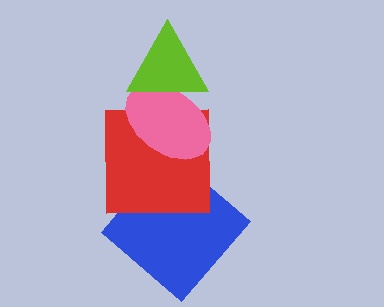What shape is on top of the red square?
The pink ellipse is on top of the red square.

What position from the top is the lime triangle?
The lime triangle is 1st from the top.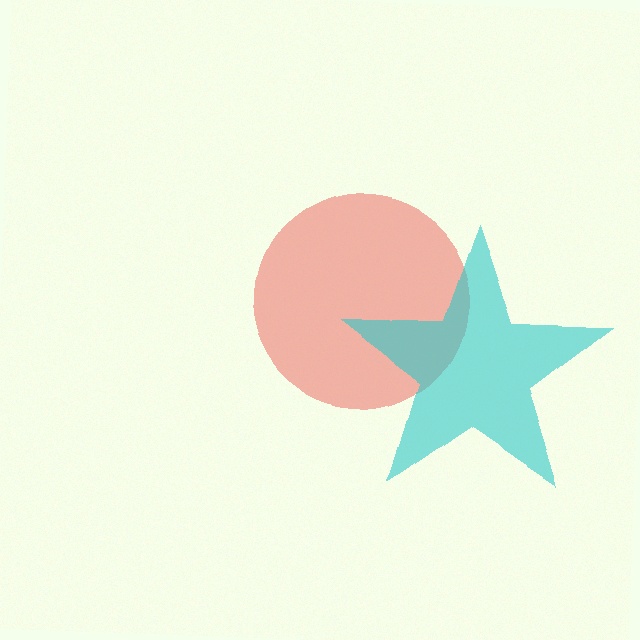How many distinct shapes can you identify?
There are 2 distinct shapes: a red circle, a cyan star.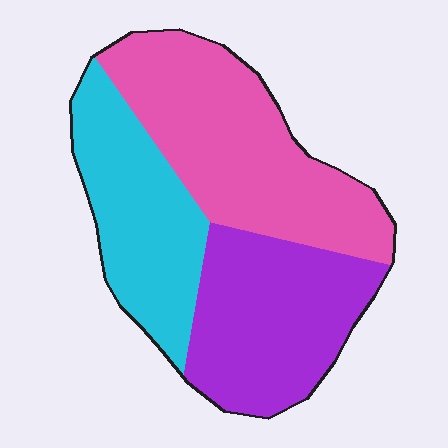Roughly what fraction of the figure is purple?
Purple covers about 30% of the figure.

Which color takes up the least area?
Cyan, at roughly 30%.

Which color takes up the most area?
Pink, at roughly 40%.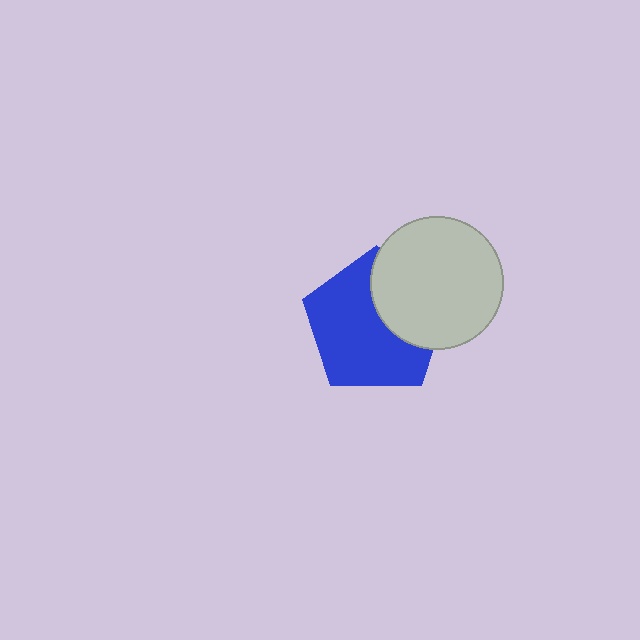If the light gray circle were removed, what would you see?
You would see the complete blue pentagon.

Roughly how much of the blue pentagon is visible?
Most of it is visible (roughly 66%).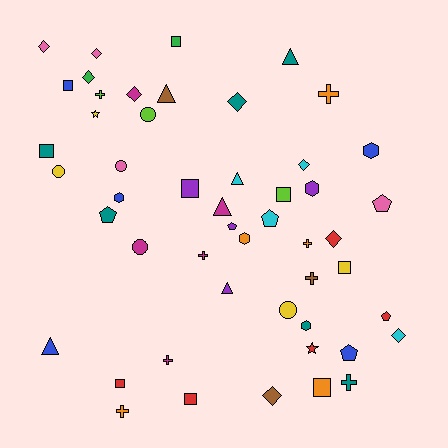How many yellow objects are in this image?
There are 4 yellow objects.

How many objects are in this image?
There are 50 objects.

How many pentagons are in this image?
There are 6 pentagons.